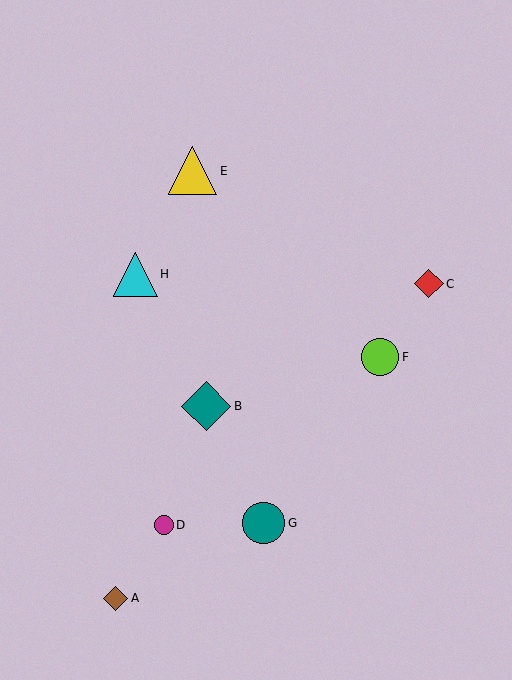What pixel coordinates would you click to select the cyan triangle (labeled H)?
Click at (136, 274) to select the cyan triangle H.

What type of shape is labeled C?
Shape C is a red diamond.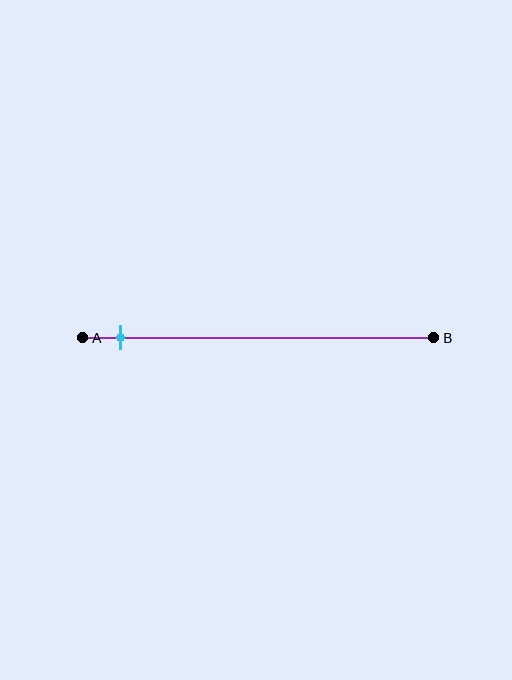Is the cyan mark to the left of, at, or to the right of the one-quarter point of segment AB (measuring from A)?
The cyan mark is to the left of the one-quarter point of segment AB.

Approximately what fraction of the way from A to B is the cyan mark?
The cyan mark is approximately 10% of the way from A to B.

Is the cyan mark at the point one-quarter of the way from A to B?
No, the mark is at about 10% from A, not at the 25% one-quarter point.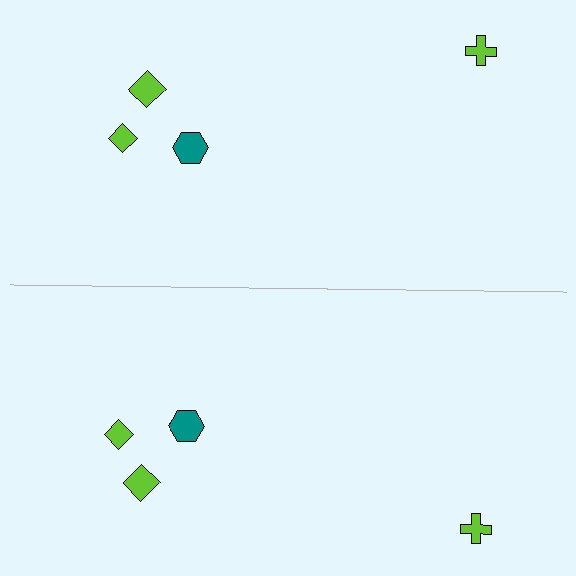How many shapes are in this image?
There are 8 shapes in this image.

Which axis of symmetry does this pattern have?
The pattern has a horizontal axis of symmetry running through the center of the image.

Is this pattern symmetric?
Yes, this pattern has bilateral (reflection) symmetry.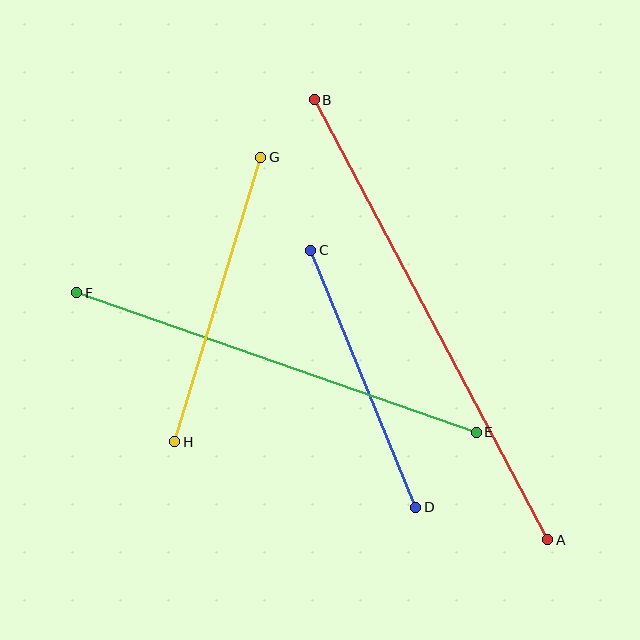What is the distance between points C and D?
The distance is approximately 278 pixels.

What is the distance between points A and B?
The distance is approximately 498 pixels.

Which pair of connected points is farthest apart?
Points A and B are farthest apart.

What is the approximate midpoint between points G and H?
The midpoint is at approximately (218, 300) pixels.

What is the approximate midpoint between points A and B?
The midpoint is at approximately (431, 320) pixels.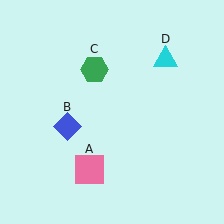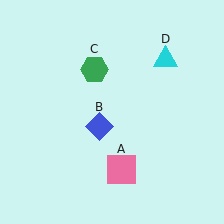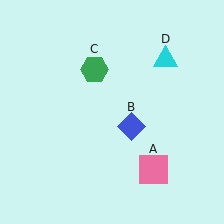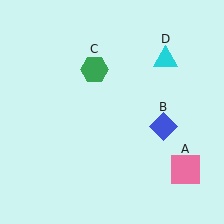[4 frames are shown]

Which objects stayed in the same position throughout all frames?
Green hexagon (object C) and cyan triangle (object D) remained stationary.